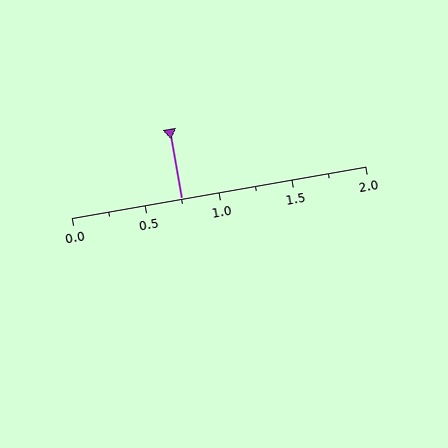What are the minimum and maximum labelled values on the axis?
The axis runs from 0.0 to 2.0.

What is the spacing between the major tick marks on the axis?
The major ticks are spaced 0.5 apart.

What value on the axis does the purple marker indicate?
The marker indicates approximately 0.75.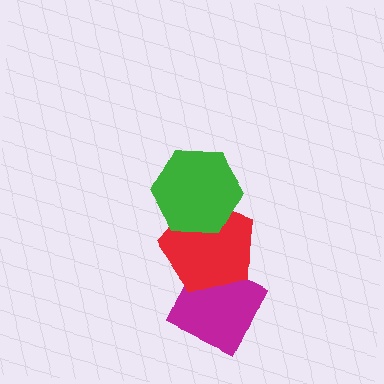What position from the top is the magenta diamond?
The magenta diamond is 3rd from the top.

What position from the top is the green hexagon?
The green hexagon is 1st from the top.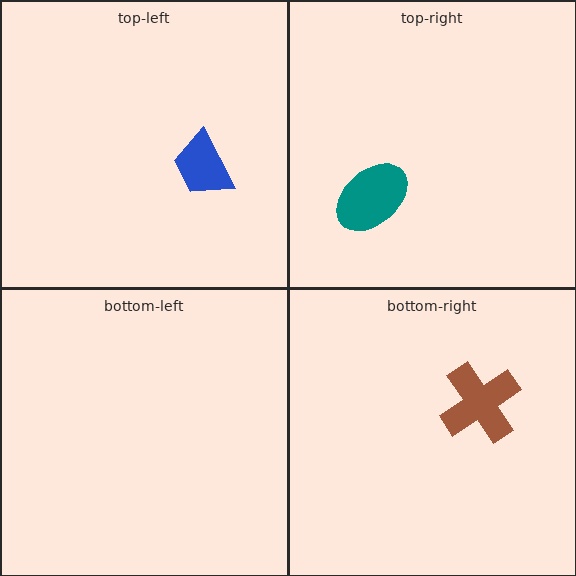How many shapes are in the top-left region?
1.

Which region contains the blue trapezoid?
The top-left region.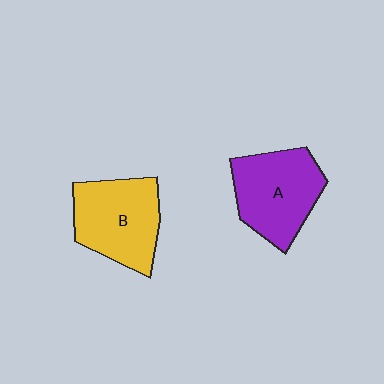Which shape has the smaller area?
Shape B (yellow).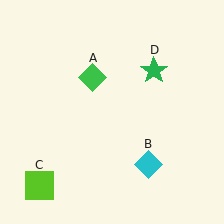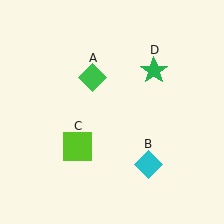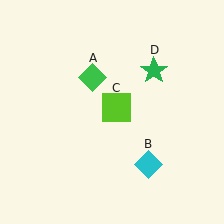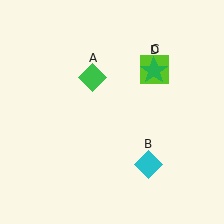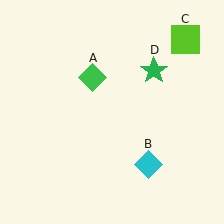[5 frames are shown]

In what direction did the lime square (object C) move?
The lime square (object C) moved up and to the right.